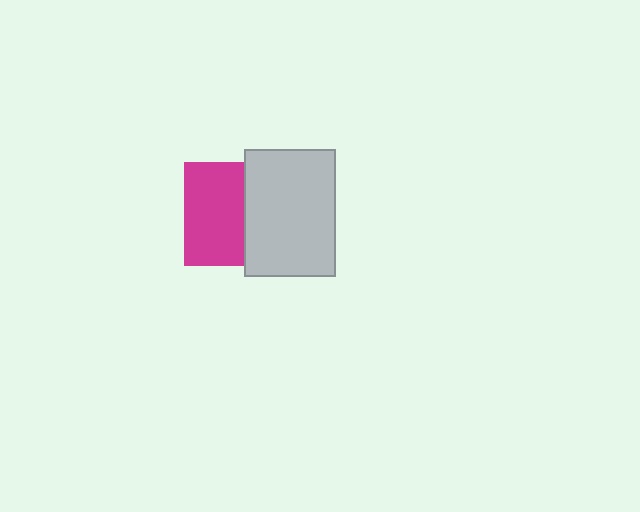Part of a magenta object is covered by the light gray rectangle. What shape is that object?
It is a square.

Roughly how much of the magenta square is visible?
About half of it is visible (roughly 58%).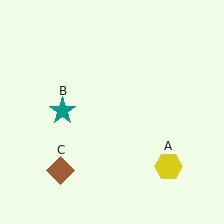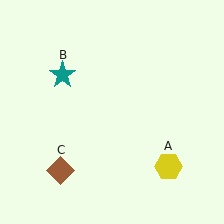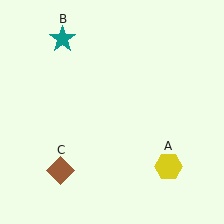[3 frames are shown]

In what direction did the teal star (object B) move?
The teal star (object B) moved up.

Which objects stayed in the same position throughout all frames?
Yellow hexagon (object A) and brown diamond (object C) remained stationary.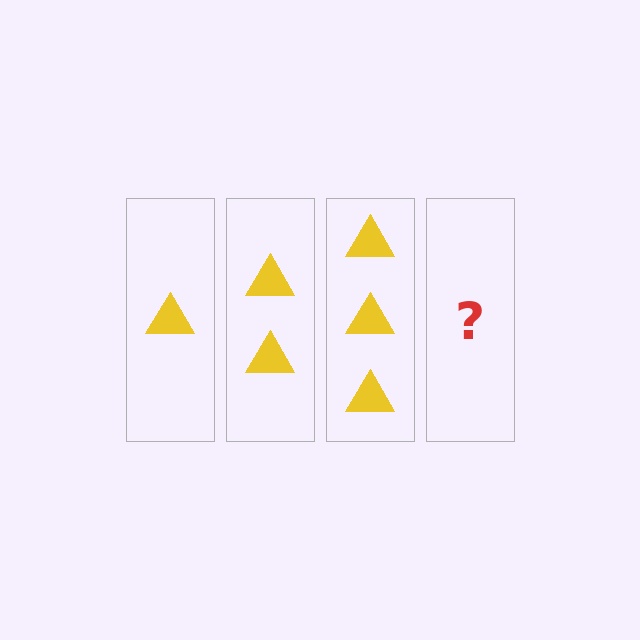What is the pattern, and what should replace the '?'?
The pattern is that each step adds one more triangle. The '?' should be 4 triangles.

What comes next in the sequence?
The next element should be 4 triangles.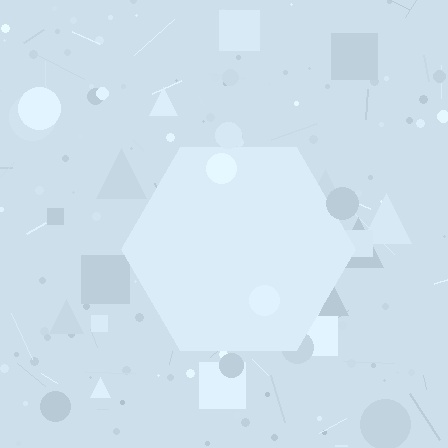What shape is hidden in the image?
A hexagon is hidden in the image.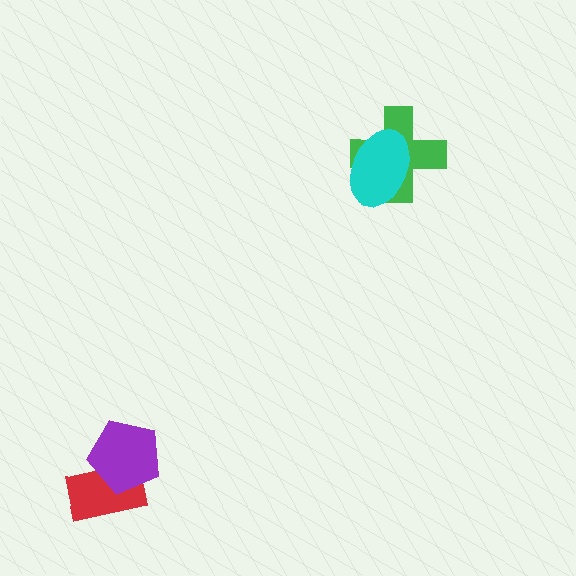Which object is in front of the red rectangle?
The purple pentagon is in front of the red rectangle.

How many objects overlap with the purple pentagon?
1 object overlaps with the purple pentagon.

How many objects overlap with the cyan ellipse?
1 object overlaps with the cyan ellipse.